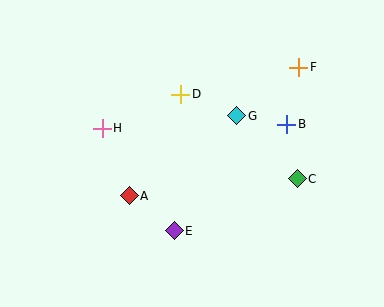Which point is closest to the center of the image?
Point G at (237, 116) is closest to the center.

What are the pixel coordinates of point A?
Point A is at (129, 196).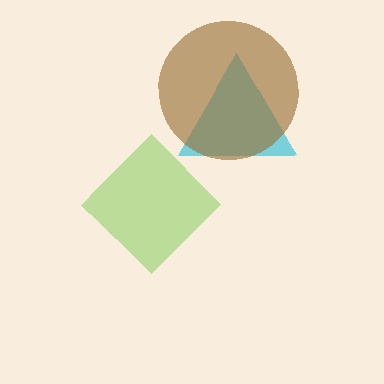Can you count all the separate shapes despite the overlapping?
Yes, there are 3 separate shapes.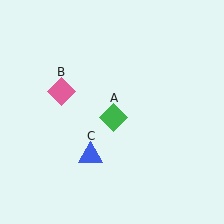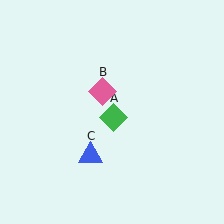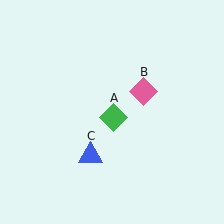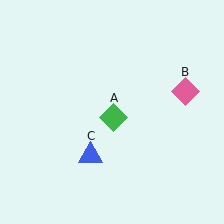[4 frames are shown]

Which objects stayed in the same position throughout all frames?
Green diamond (object A) and blue triangle (object C) remained stationary.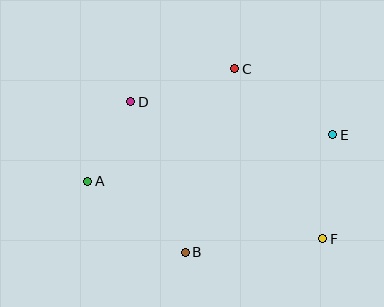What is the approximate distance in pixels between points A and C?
The distance between A and C is approximately 185 pixels.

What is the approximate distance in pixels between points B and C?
The distance between B and C is approximately 190 pixels.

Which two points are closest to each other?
Points A and D are closest to each other.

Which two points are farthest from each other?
Points A and E are farthest from each other.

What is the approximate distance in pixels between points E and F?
The distance between E and F is approximately 104 pixels.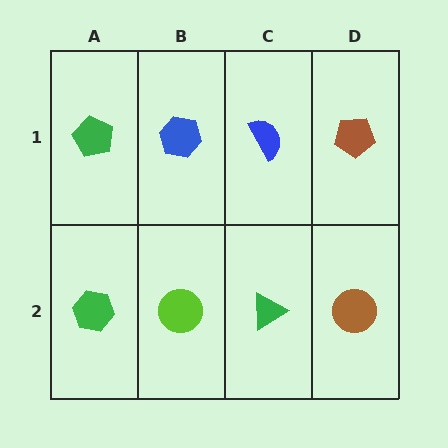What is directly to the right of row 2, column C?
A brown circle.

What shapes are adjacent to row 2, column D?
A brown pentagon (row 1, column D), a green triangle (row 2, column C).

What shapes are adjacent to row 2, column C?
A blue semicircle (row 1, column C), a lime circle (row 2, column B), a brown circle (row 2, column D).